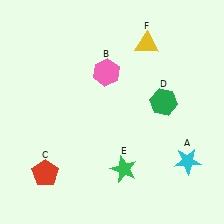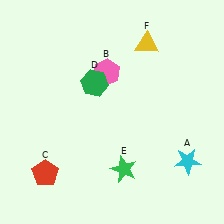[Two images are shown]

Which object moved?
The green hexagon (D) moved left.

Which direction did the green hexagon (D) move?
The green hexagon (D) moved left.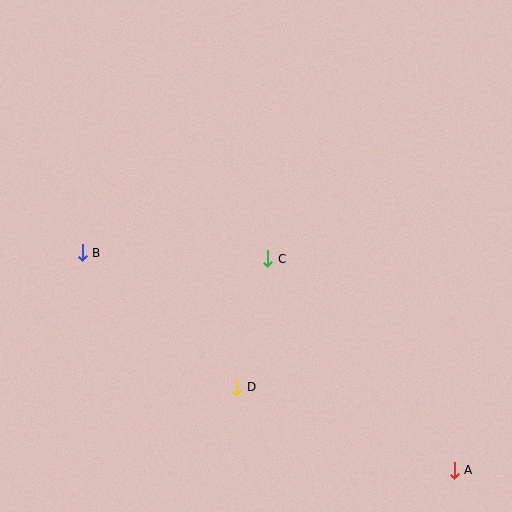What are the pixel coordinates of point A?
Point A is at (454, 470).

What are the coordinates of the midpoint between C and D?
The midpoint between C and D is at (252, 323).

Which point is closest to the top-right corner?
Point C is closest to the top-right corner.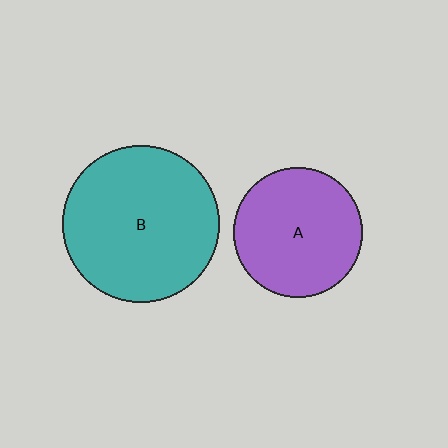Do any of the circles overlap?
No, none of the circles overlap.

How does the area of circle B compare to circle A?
Approximately 1.5 times.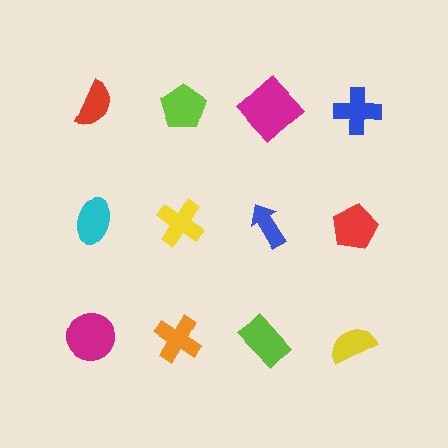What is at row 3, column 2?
An orange cross.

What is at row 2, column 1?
A cyan ellipse.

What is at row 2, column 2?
A yellow cross.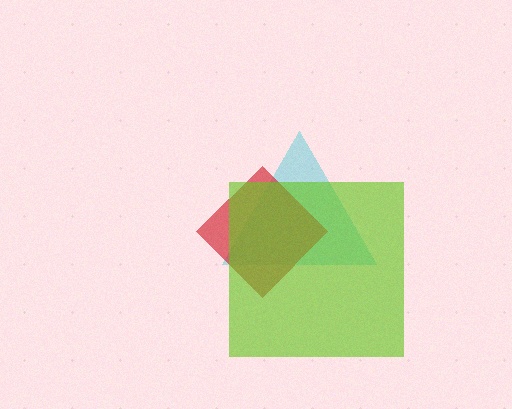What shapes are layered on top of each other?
The layered shapes are: a cyan triangle, a red diamond, a lime square.